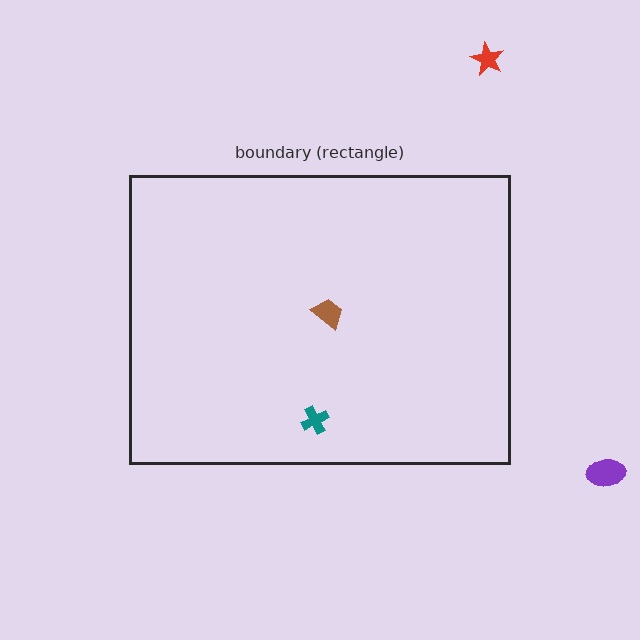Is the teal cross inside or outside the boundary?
Inside.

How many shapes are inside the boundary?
2 inside, 2 outside.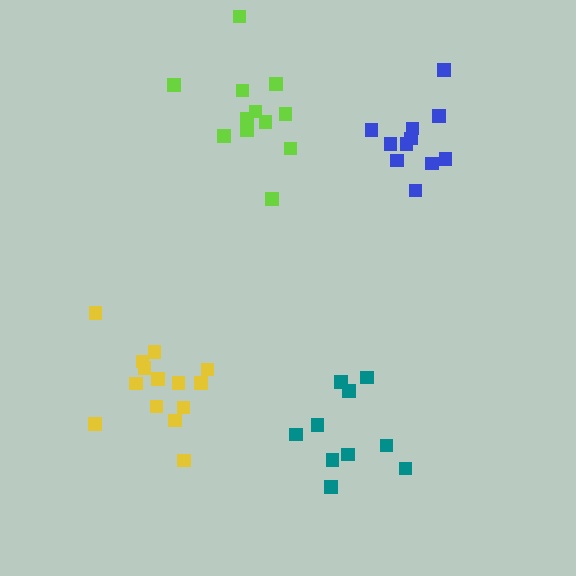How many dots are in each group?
Group 1: 12 dots, Group 2: 10 dots, Group 3: 14 dots, Group 4: 11 dots (47 total).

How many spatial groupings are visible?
There are 4 spatial groupings.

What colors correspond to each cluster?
The clusters are colored: lime, teal, yellow, blue.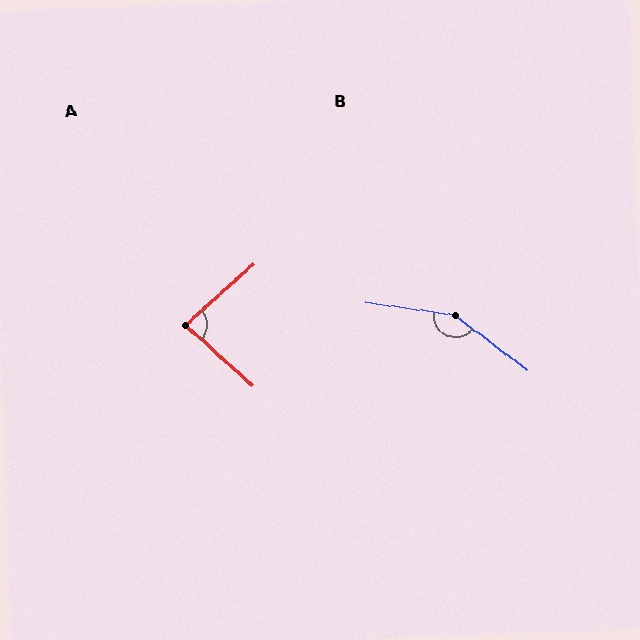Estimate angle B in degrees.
Approximately 150 degrees.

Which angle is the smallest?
A, at approximately 84 degrees.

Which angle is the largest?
B, at approximately 150 degrees.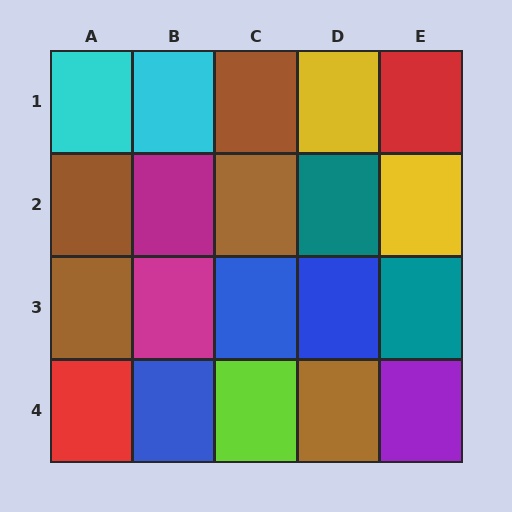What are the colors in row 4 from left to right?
Red, blue, lime, brown, purple.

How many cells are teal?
2 cells are teal.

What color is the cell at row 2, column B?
Magenta.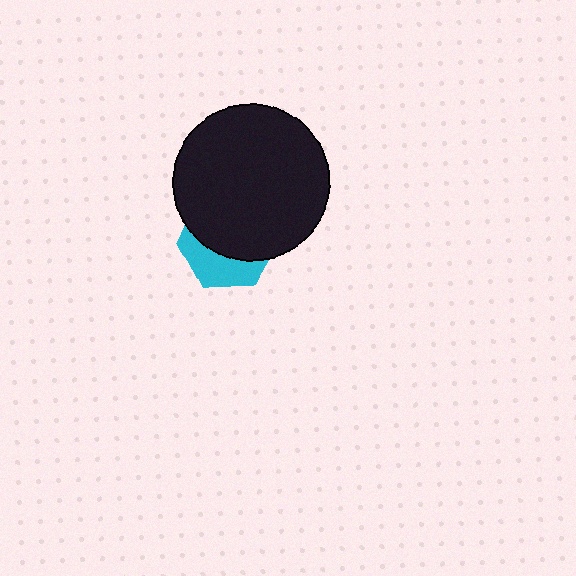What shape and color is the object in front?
The object in front is a black circle.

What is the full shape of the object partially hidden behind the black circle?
The partially hidden object is a cyan hexagon.